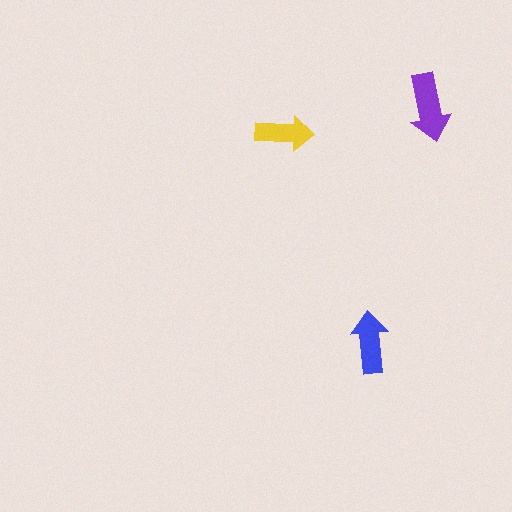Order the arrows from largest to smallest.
the purple one, the blue one, the yellow one.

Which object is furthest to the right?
The purple arrow is rightmost.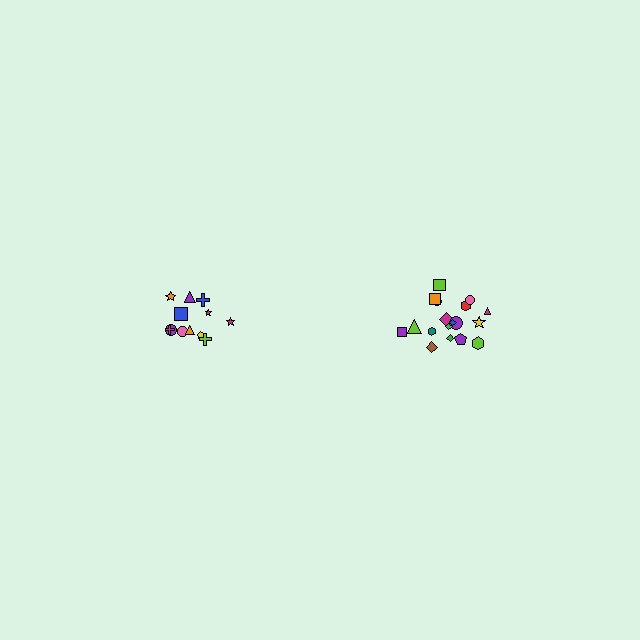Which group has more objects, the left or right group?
The right group.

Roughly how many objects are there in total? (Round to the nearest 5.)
Roughly 30 objects in total.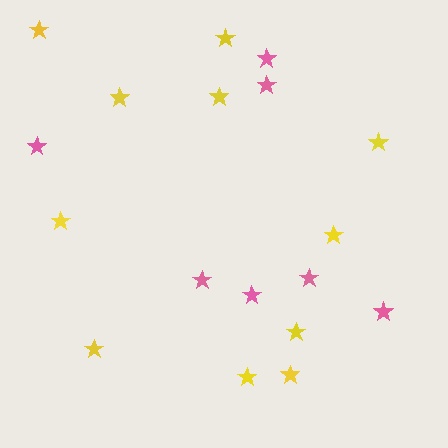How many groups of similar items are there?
There are 2 groups: one group of yellow stars (11) and one group of pink stars (7).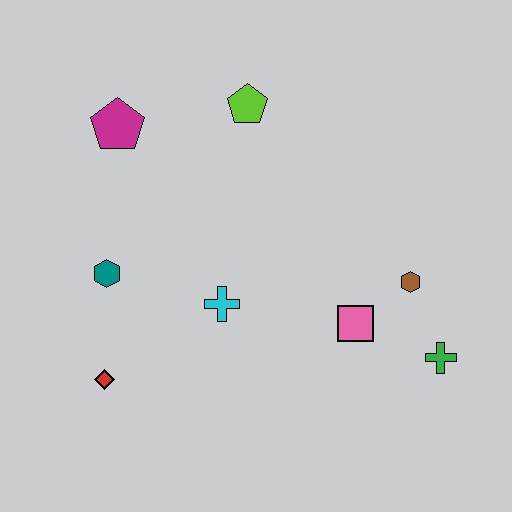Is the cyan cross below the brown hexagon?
Yes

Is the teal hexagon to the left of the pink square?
Yes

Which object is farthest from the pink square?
The magenta pentagon is farthest from the pink square.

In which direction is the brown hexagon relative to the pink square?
The brown hexagon is to the right of the pink square.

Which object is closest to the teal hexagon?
The red diamond is closest to the teal hexagon.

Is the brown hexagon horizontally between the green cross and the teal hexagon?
Yes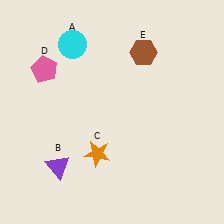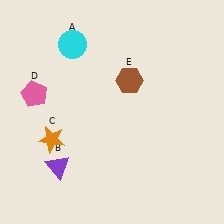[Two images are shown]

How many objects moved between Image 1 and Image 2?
3 objects moved between the two images.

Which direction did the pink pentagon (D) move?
The pink pentagon (D) moved down.